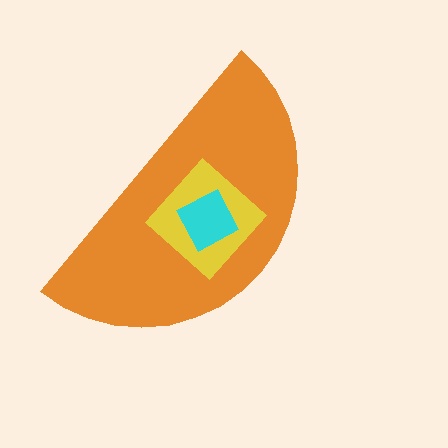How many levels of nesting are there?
3.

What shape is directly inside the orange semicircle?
The yellow diamond.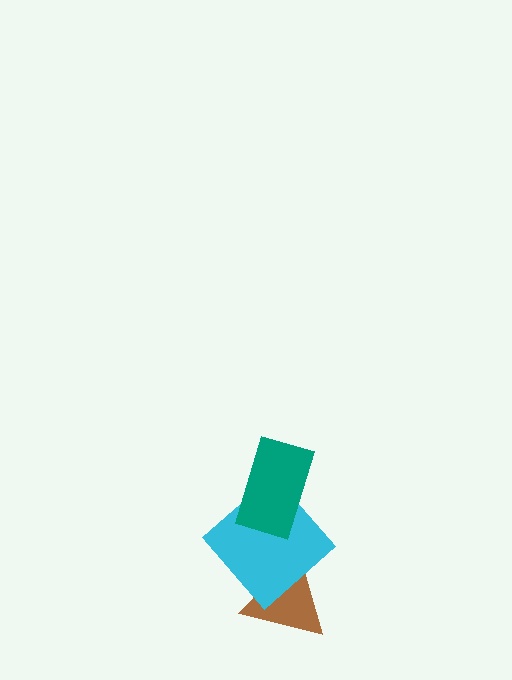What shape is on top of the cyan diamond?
The teal rectangle is on top of the cyan diamond.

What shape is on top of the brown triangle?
The cyan diamond is on top of the brown triangle.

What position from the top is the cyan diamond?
The cyan diamond is 2nd from the top.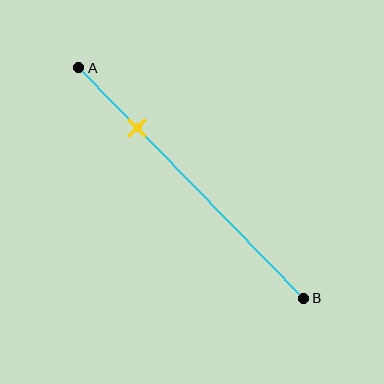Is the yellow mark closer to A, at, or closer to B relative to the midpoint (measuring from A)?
The yellow mark is closer to point A than the midpoint of segment AB.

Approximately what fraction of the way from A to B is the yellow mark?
The yellow mark is approximately 25% of the way from A to B.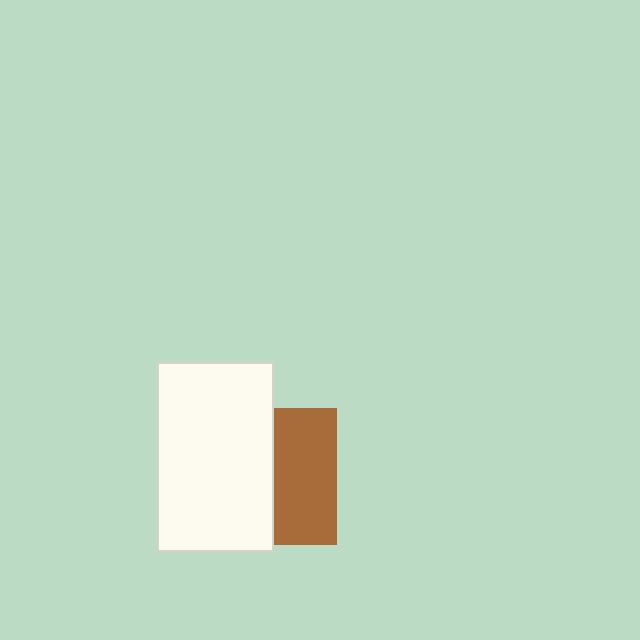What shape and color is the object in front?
The object in front is a white rectangle.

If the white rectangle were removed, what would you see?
You would see the complete brown square.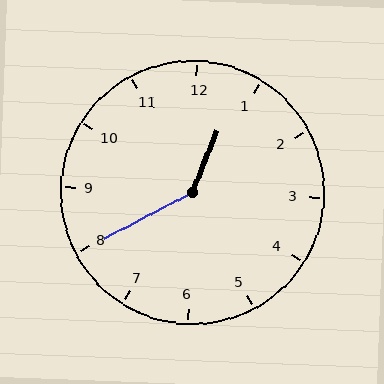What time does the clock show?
12:40.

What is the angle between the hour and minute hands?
Approximately 140 degrees.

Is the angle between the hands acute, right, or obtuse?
It is obtuse.